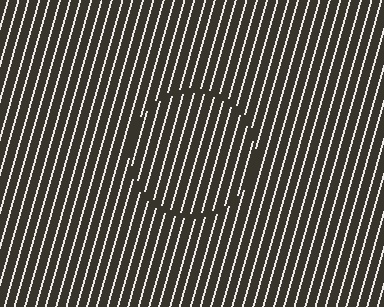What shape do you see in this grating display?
An illusory circle. The interior of the shape contains the same grating, shifted by half a period — the contour is defined by the phase discontinuity where line-ends from the inner and outer gratings abut.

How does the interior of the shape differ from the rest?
The interior of the shape contains the same grating, shifted by half a period — the contour is defined by the phase discontinuity where line-ends from the inner and outer gratings abut.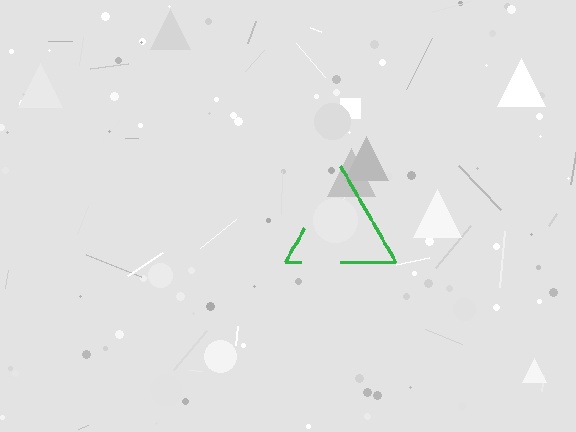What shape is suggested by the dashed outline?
The dashed outline suggests a triangle.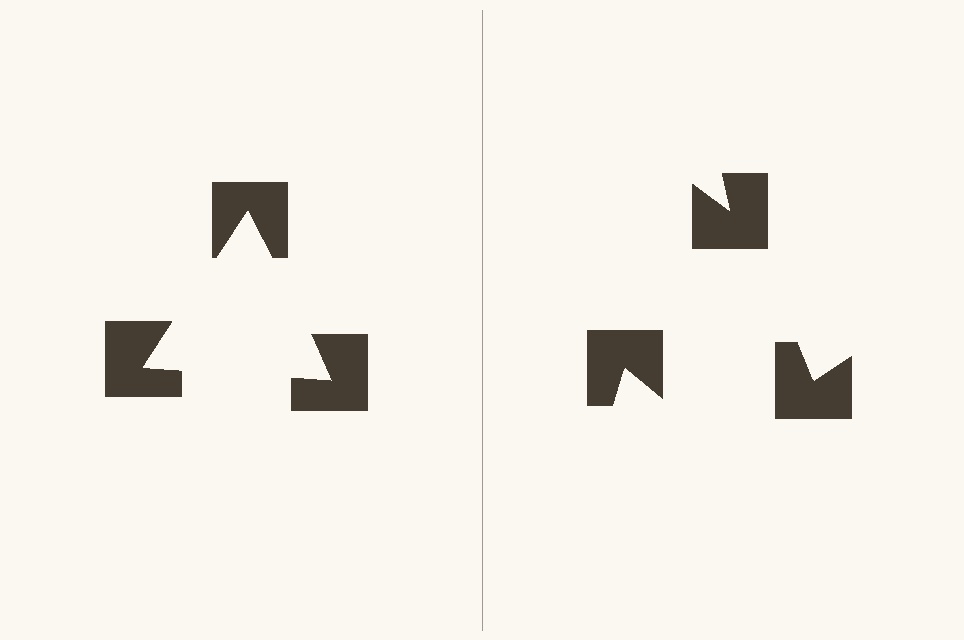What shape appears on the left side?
An illusory triangle.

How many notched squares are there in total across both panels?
6 — 3 on each side.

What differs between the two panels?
The notched squares are positioned identically on both sides; only the wedge orientations differ. On the left they align to a triangle; on the right they are misaligned.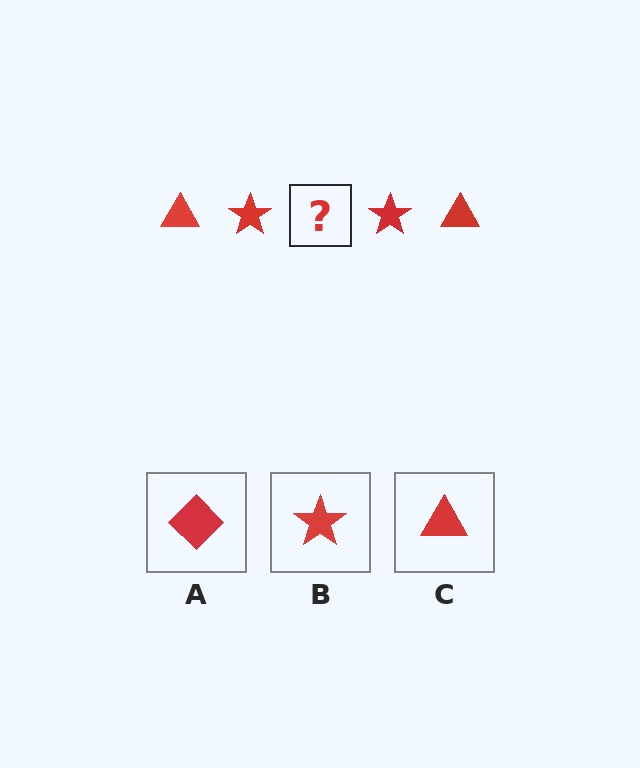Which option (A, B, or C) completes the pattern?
C.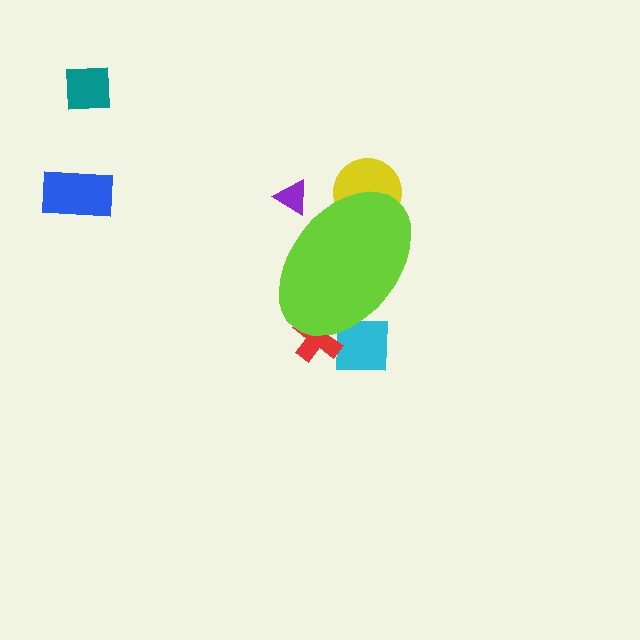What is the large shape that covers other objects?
A lime ellipse.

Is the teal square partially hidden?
No, the teal square is fully visible.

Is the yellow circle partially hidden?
Yes, the yellow circle is partially hidden behind the lime ellipse.